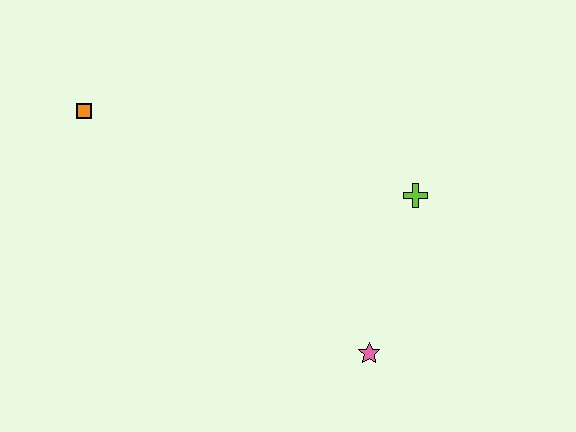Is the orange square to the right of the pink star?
No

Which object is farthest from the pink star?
The orange square is farthest from the pink star.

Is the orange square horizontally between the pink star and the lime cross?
No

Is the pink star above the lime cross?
No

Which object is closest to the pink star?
The lime cross is closest to the pink star.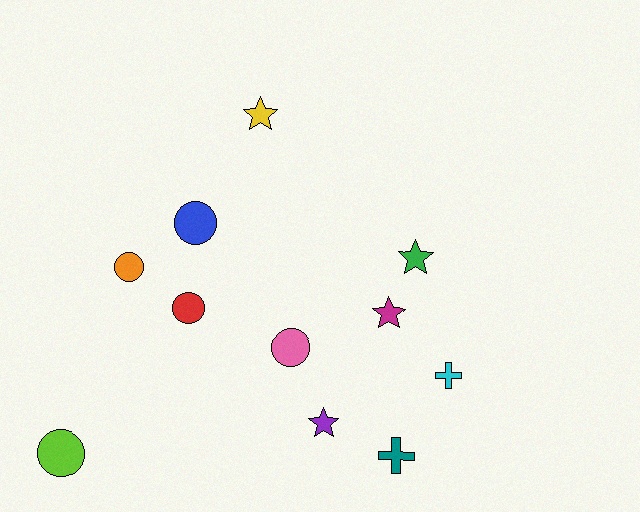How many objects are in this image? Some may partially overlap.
There are 11 objects.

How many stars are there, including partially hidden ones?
There are 4 stars.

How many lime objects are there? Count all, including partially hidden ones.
There is 1 lime object.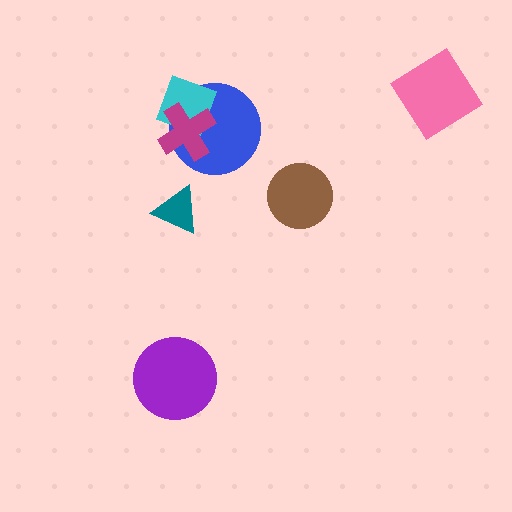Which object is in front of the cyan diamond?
The magenta cross is in front of the cyan diamond.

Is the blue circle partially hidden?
Yes, it is partially covered by another shape.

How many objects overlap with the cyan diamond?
2 objects overlap with the cyan diamond.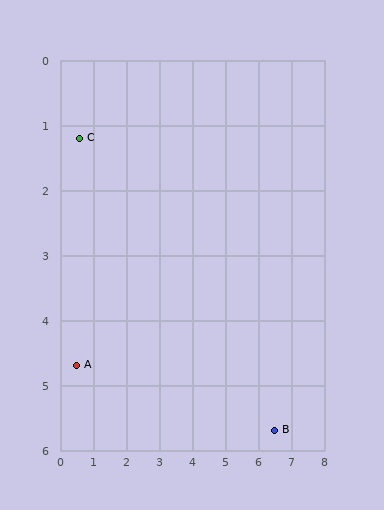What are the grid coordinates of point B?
Point B is at approximately (6.5, 5.7).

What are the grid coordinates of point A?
Point A is at approximately (0.5, 4.7).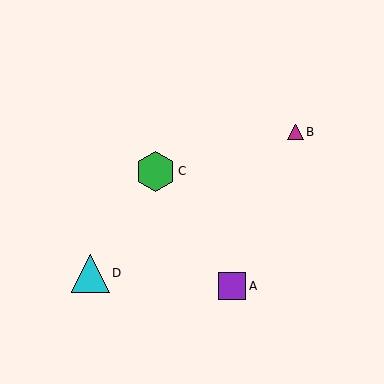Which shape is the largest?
The green hexagon (labeled C) is the largest.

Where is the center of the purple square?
The center of the purple square is at (232, 286).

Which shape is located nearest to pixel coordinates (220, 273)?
The purple square (labeled A) at (232, 286) is nearest to that location.